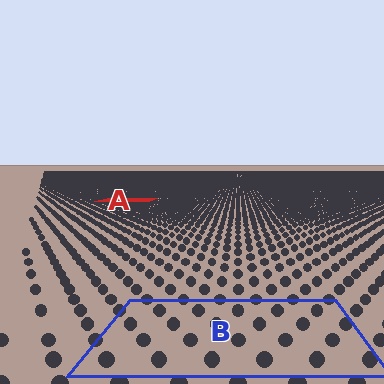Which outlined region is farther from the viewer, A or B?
Region A is farther from the viewer — the texture elements inside it appear smaller and more densely packed.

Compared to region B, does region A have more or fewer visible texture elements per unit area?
Region A has more texture elements per unit area — they are packed more densely because it is farther away.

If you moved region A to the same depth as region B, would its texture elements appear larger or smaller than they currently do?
They would appear larger. At a closer depth, the same texture elements are projected at a bigger on-screen size.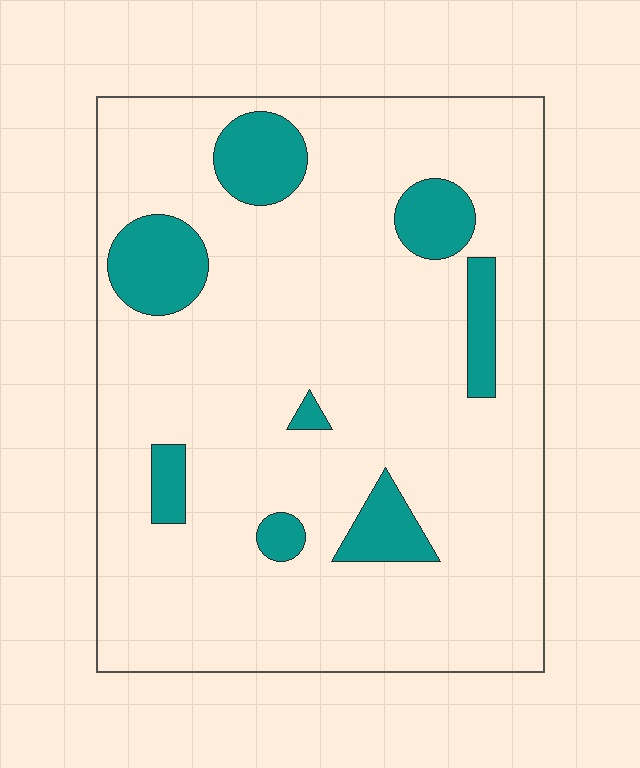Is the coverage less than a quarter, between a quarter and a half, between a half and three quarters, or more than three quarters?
Less than a quarter.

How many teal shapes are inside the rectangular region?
8.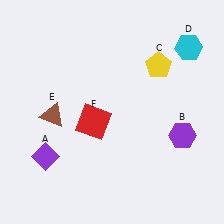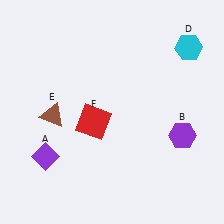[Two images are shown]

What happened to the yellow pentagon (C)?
The yellow pentagon (C) was removed in Image 2. It was in the top-right area of Image 1.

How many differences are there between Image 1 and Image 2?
There is 1 difference between the two images.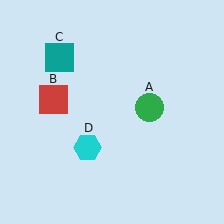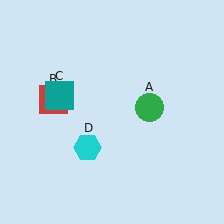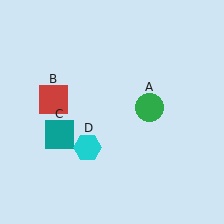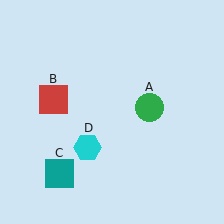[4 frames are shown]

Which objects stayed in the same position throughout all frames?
Green circle (object A) and red square (object B) and cyan hexagon (object D) remained stationary.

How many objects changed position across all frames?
1 object changed position: teal square (object C).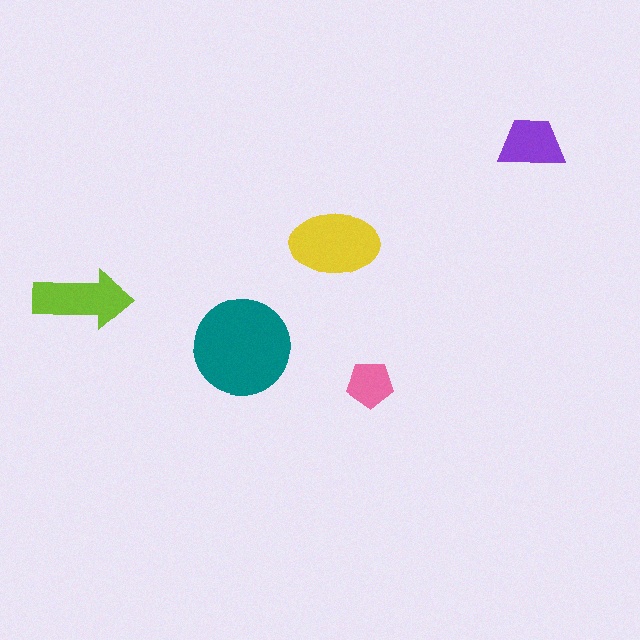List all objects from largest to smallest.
The teal circle, the yellow ellipse, the lime arrow, the purple trapezoid, the pink pentagon.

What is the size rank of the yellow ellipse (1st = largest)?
2nd.